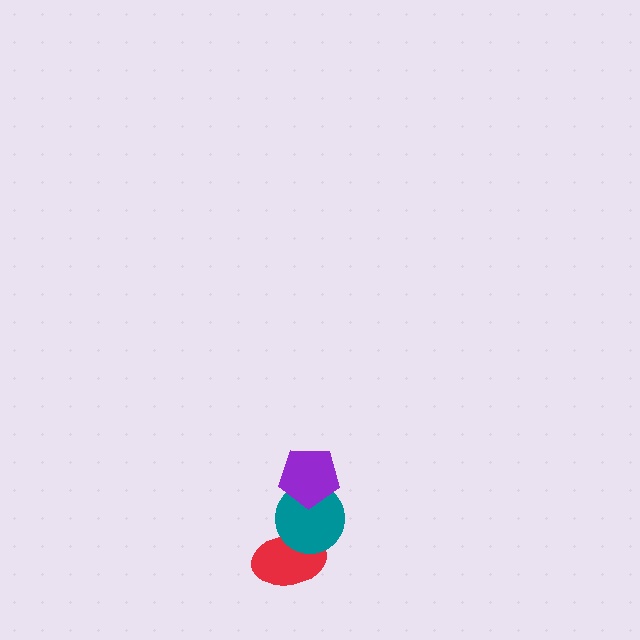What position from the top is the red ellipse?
The red ellipse is 3rd from the top.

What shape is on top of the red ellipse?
The teal circle is on top of the red ellipse.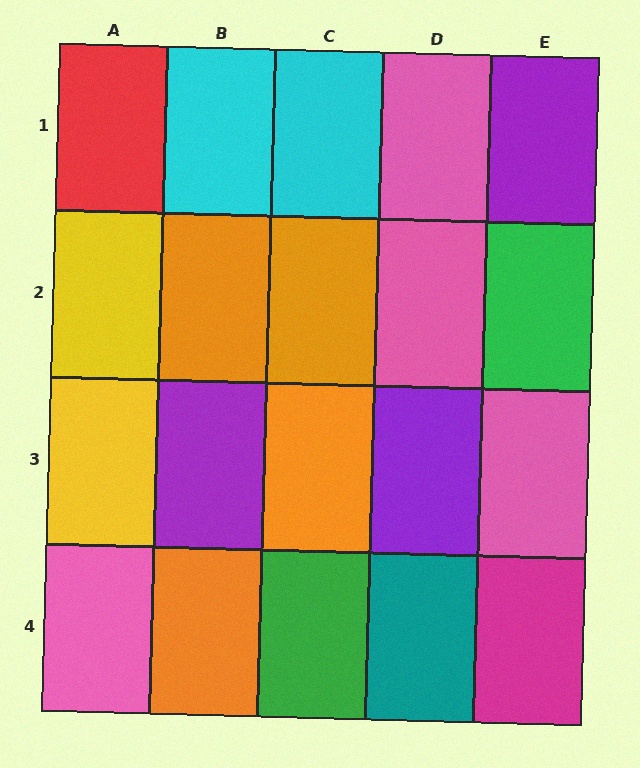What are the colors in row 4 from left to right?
Pink, orange, green, teal, magenta.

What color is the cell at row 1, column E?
Purple.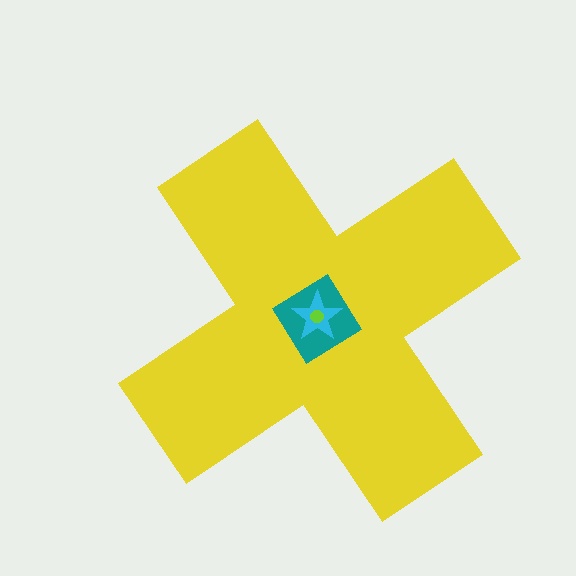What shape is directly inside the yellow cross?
The teal diamond.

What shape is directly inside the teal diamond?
The cyan star.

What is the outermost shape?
The yellow cross.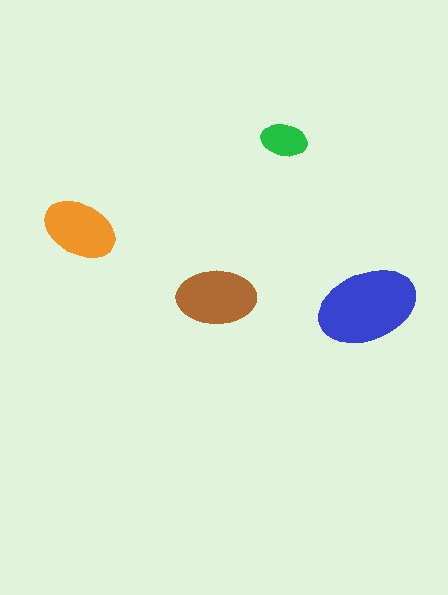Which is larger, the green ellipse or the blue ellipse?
The blue one.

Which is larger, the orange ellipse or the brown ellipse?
The brown one.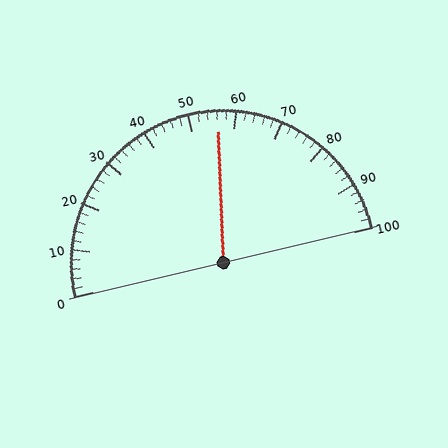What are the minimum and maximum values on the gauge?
The gauge ranges from 0 to 100.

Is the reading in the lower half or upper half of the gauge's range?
The reading is in the upper half of the range (0 to 100).